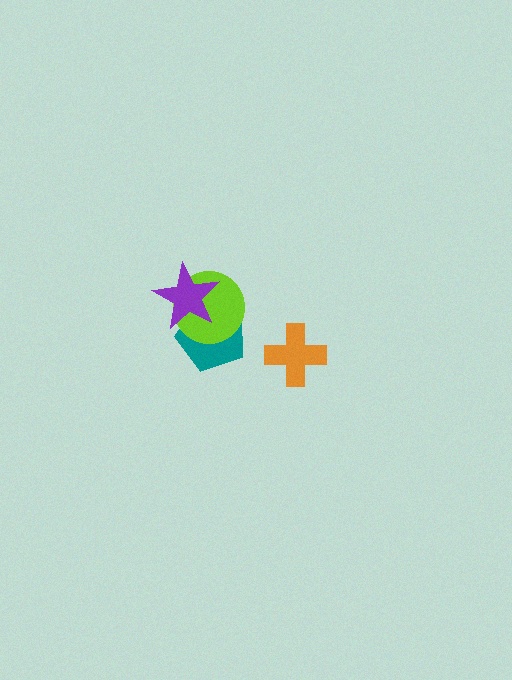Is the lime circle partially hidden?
Yes, it is partially covered by another shape.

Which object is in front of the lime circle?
The purple star is in front of the lime circle.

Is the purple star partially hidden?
No, no other shape covers it.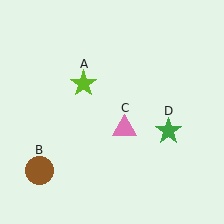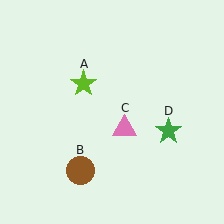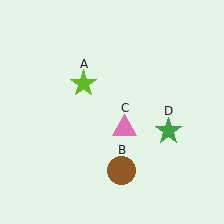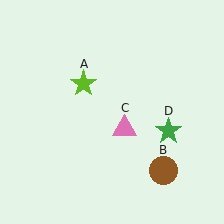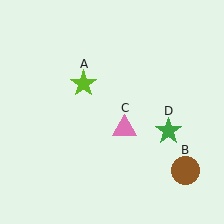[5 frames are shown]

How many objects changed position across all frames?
1 object changed position: brown circle (object B).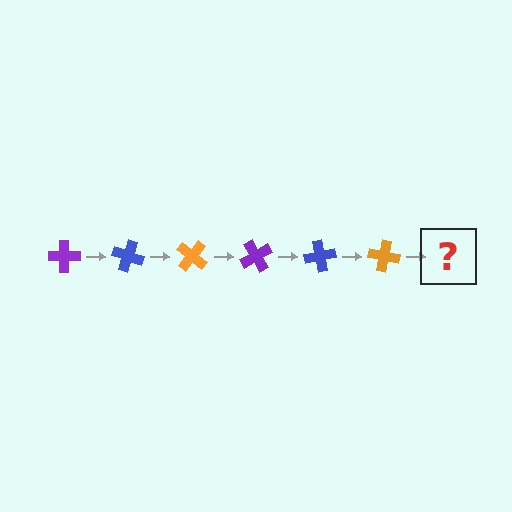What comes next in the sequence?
The next element should be a purple cross, rotated 120 degrees from the start.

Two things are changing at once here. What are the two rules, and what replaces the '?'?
The two rules are that it rotates 20 degrees each step and the color cycles through purple, blue, and orange. The '?' should be a purple cross, rotated 120 degrees from the start.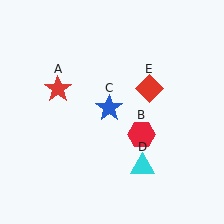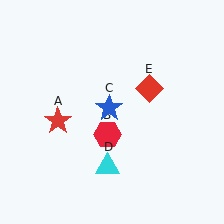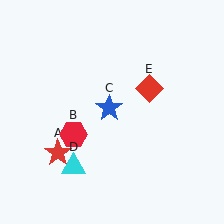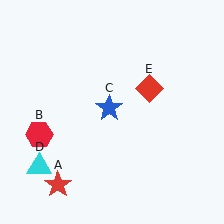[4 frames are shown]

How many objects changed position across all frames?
3 objects changed position: red star (object A), red hexagon (object B), cyan triangle (object D).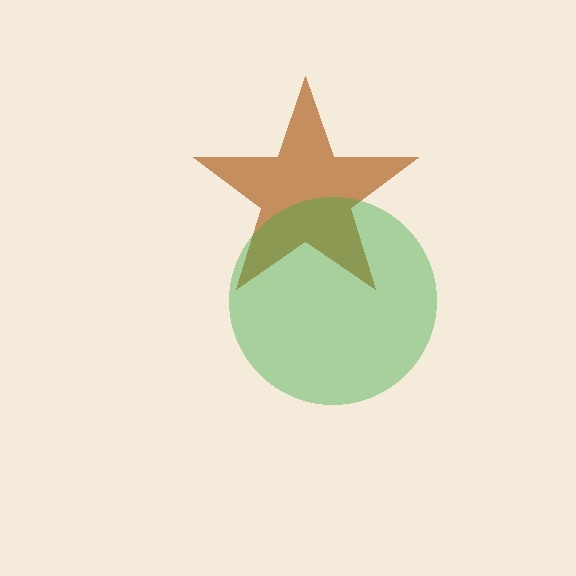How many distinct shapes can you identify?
There are 2 distinct shapes: a brown star, a green circle.